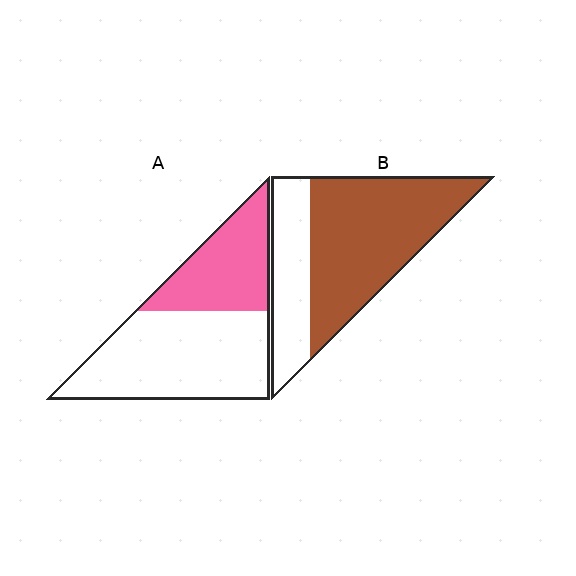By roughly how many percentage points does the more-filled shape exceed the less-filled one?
By roughly 30 percentage points (B over A).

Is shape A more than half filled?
No.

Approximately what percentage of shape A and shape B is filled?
A is approximately 35% and B is approximately 70%.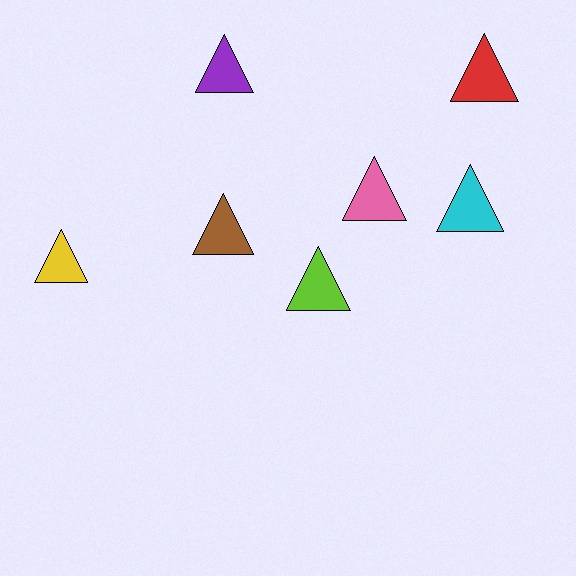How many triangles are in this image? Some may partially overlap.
There are 7 triangles.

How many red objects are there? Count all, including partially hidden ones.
There is 1 red object.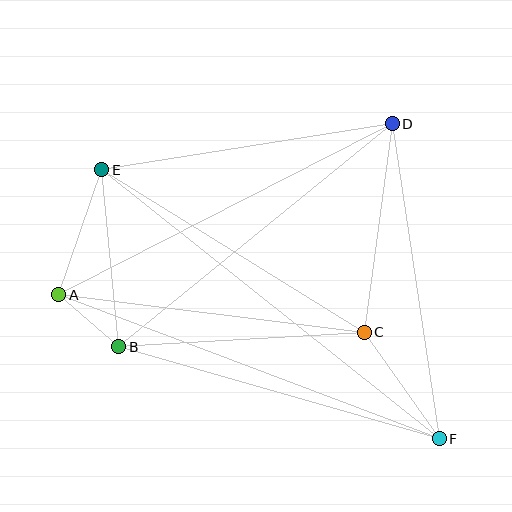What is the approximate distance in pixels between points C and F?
The distance between C and F is approximately 130 pixels.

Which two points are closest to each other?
Points A and B are closest to each other.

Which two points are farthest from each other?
Points E and F are farthest from each other.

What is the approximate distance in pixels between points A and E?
The distance between A and E is approximately 132 pixels.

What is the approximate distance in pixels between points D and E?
The distance between D and E is approximately 294 pixels.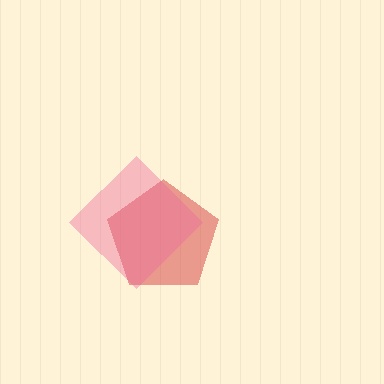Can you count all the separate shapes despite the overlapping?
Yes, there are 2 separate shapes.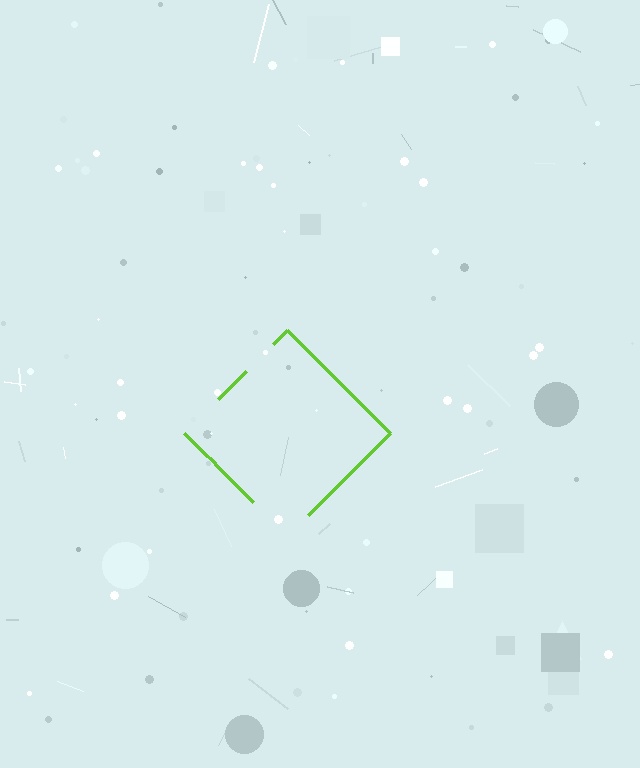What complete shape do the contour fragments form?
The contour fragments form a diamond.